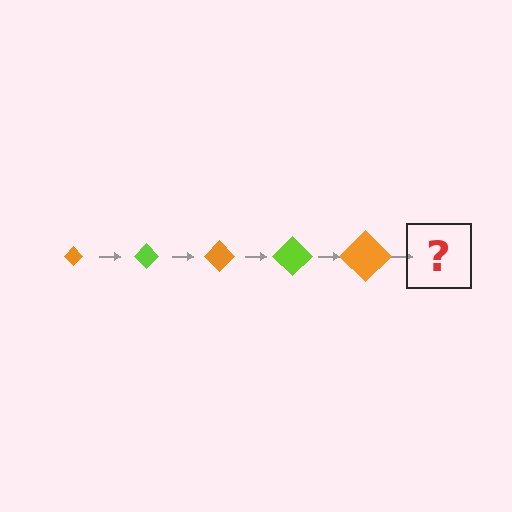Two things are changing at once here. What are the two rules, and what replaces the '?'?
The two rules are that the diamond grows larger each step and the color cycles through orange and lime. The '?' should be a lime diamond, larger than the previous one.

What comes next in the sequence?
The next element should be a lime diamond, larger than the previous one.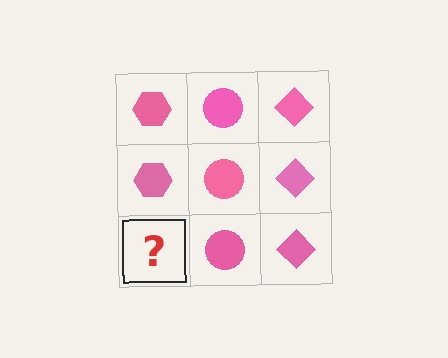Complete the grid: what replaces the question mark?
The question mark should be replaced with a pink hexagon.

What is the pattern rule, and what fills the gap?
The rule is that each column has a consistent shape. The gap should be filled with a pink hexagon.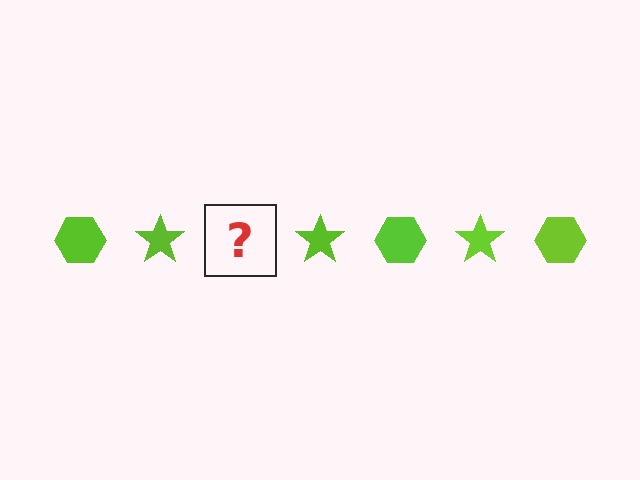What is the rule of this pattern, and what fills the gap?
The rule is that the pattern cycles through hexagon, star shapes in lime. The gap should be filled with a lime hexagon.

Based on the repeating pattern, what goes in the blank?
The blank should be a lime hexagon.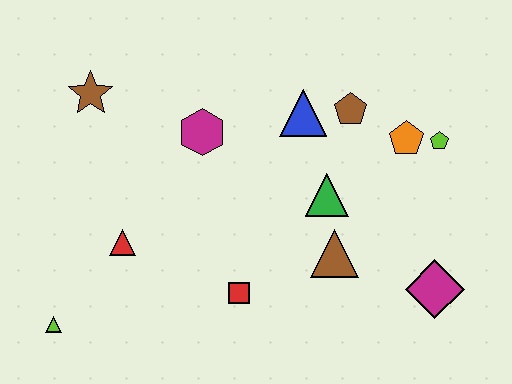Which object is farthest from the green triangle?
The lime triangle is farthest from the green triangle.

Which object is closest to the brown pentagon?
The blue triangle is closest to the brown pentagon.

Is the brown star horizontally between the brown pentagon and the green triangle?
No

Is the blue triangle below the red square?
No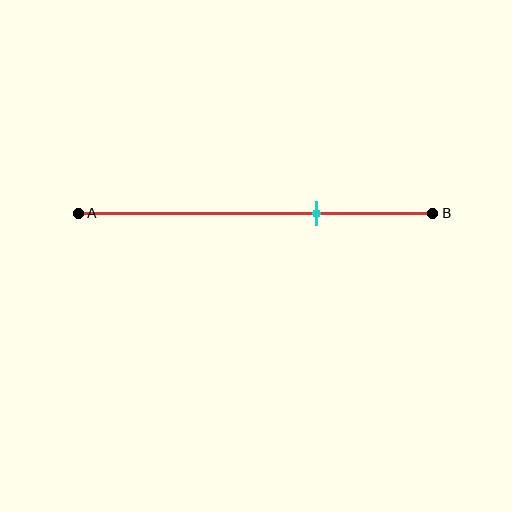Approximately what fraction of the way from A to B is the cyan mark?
The cyan mark is approximately 65% of the way from A to B.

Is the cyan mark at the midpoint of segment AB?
No, the mark is at about 65% from A, not at the 50% midpoint.